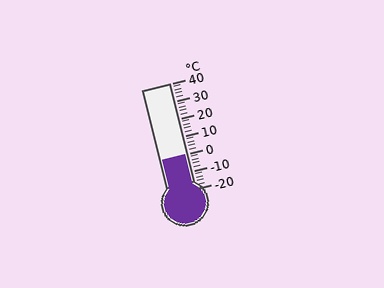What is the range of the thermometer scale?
The thermometer scale ranges from -20°C to 40°C.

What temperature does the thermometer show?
The thermometer shows approximately 0°C.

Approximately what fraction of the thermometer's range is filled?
The thermometer is filled to approximately 35% of its range.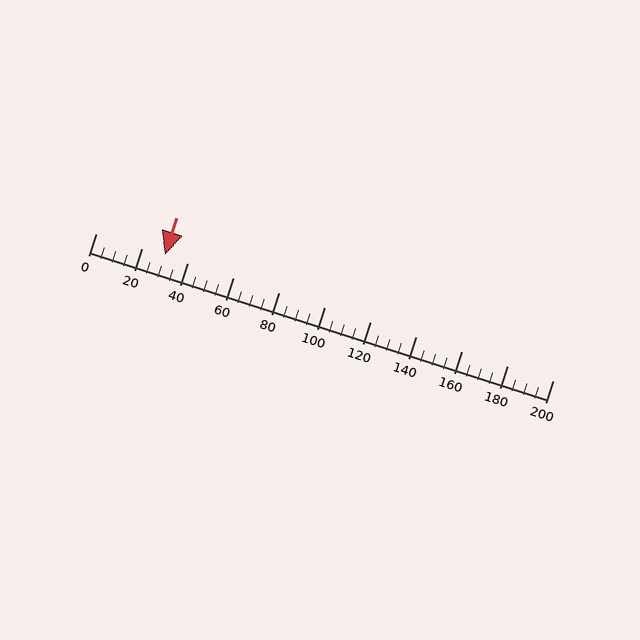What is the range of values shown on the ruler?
The ruler shows values from 0 to 200.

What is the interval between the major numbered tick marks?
The major tick marks are spaced 20 units apart.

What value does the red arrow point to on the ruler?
The red arrow points to approximately 30.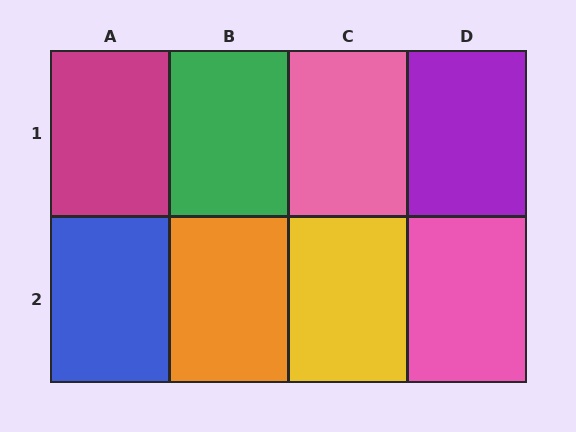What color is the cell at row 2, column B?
Orange.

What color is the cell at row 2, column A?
Blue.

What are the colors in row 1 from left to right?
Magenta, green, pink, purple.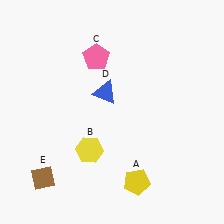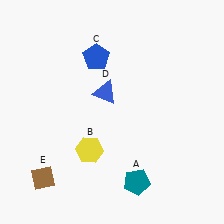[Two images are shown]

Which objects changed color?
A changed from yellow to teal. C changed from pink to blue.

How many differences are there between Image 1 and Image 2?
There are 2 differences between the two images.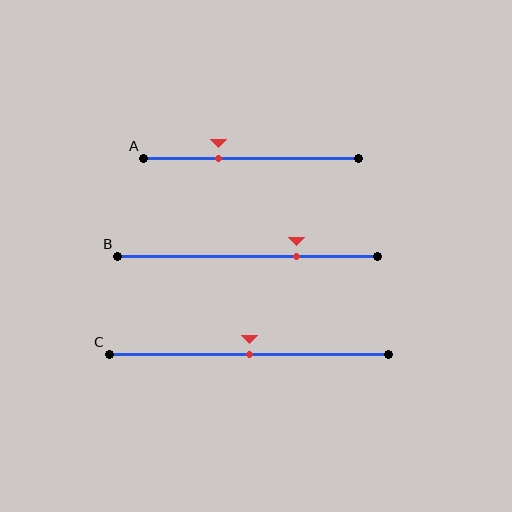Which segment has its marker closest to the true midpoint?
Segment C has its marker closest to the true midpoint.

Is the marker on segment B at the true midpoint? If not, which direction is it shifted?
No, the marker on segment B is shifted to the right by about 19% of the segment length.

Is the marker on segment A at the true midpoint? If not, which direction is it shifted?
No, the marker on segment A is shifted to the left by about 15% of the segment length.